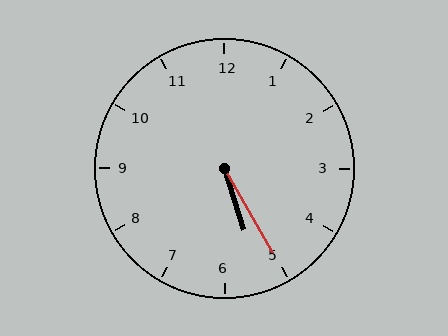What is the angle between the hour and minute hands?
Approximately 12 degrees.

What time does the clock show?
5:25.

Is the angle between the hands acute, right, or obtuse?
It is acute.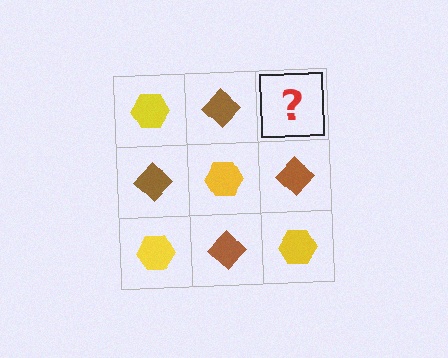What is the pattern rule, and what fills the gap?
The rule is that it alternates yellow hexagon and brown diamond in a checkerboard pattern. The gap should be filled with a yellow hexagon.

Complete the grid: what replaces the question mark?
The question mark should be replaced with a yellow hexagon.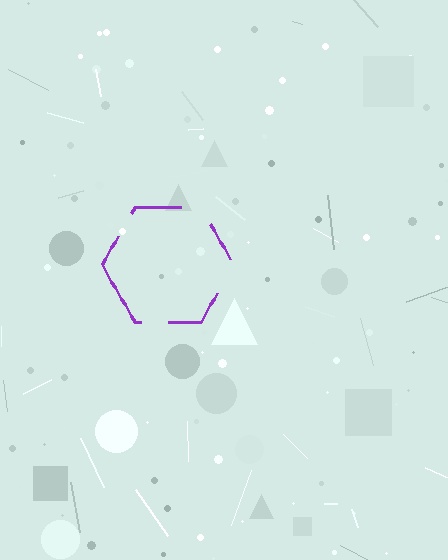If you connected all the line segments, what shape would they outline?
They would outline a hexagon.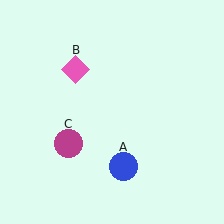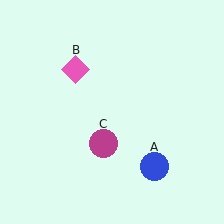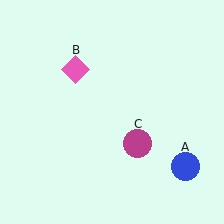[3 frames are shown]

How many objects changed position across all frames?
2 objects changed position: blue circle (object A), magenta circle (object C).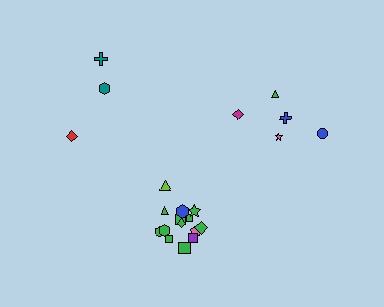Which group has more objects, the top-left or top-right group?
The top-right group.